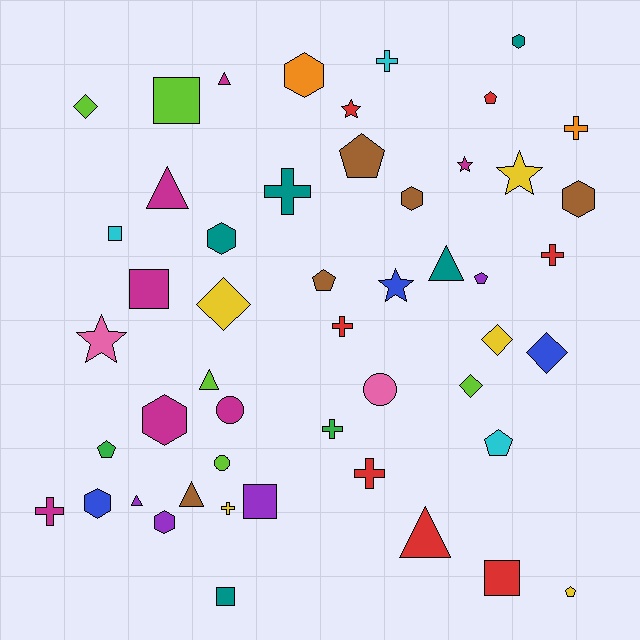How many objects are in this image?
There are 50 objects.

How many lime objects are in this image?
There are 5 lime objects.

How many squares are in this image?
There are 6 squares.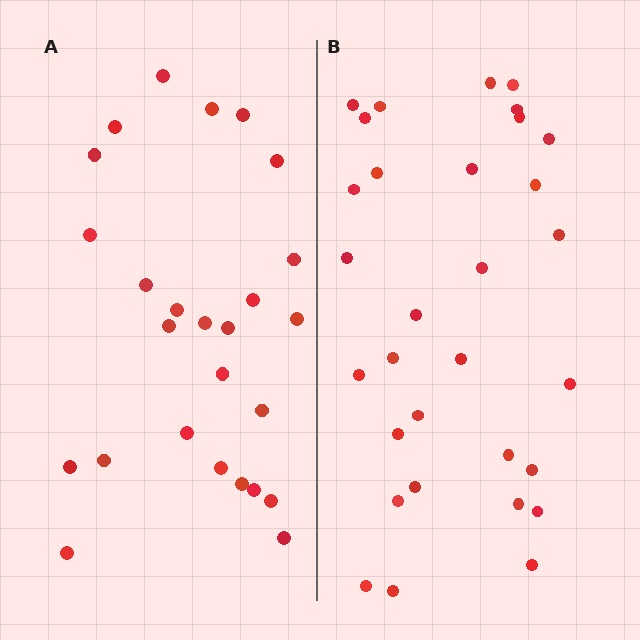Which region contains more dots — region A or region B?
Region B (the right region) has more dots.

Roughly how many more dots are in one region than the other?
Region B has about 5 more dots than region A.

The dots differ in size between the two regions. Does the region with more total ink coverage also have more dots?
No. Region A has more total ink coverage because its dots are larger, but region B actually contains more individual dots. Total area can be misleading — the number of items is what matters here.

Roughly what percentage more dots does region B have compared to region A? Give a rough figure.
About 20% more.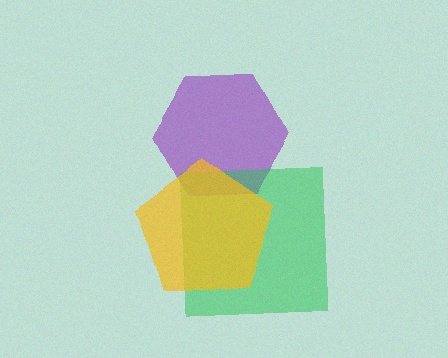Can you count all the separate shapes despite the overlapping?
Yes, there are 3 separate shapes.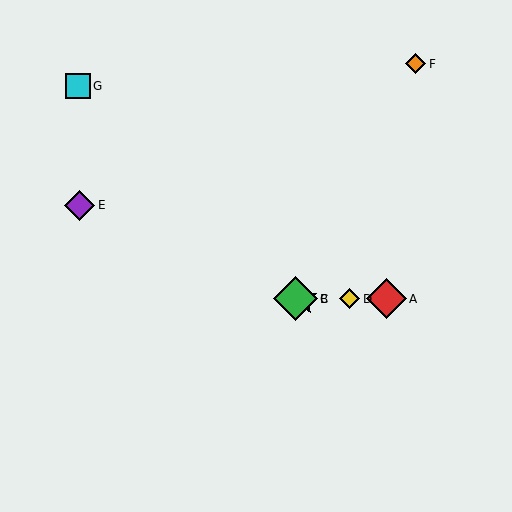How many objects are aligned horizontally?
4 objects (A, B, C, D) are aligned horizontally.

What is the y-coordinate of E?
Object E is at y≈205.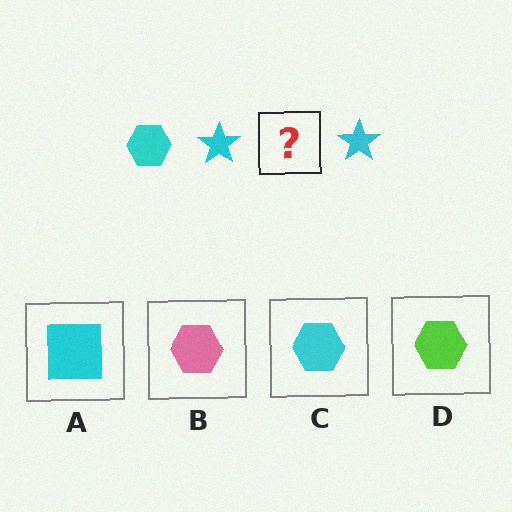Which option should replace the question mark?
Option C.